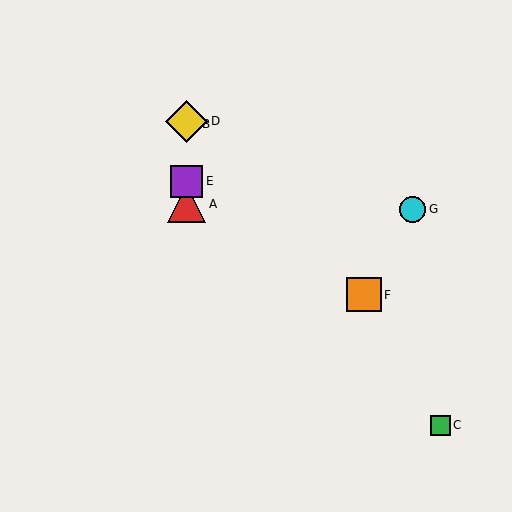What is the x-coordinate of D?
Object D is at x≈187.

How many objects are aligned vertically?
4 objects (A, B, D, E) are aligned vertically.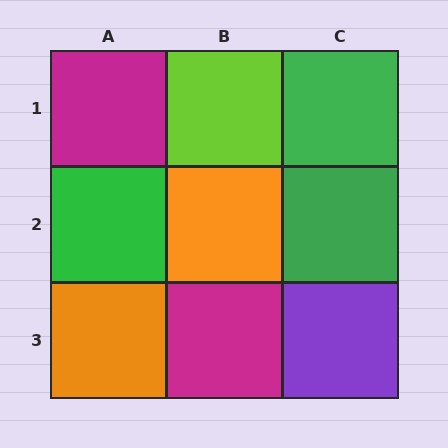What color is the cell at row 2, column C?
Green.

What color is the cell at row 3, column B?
Magenta.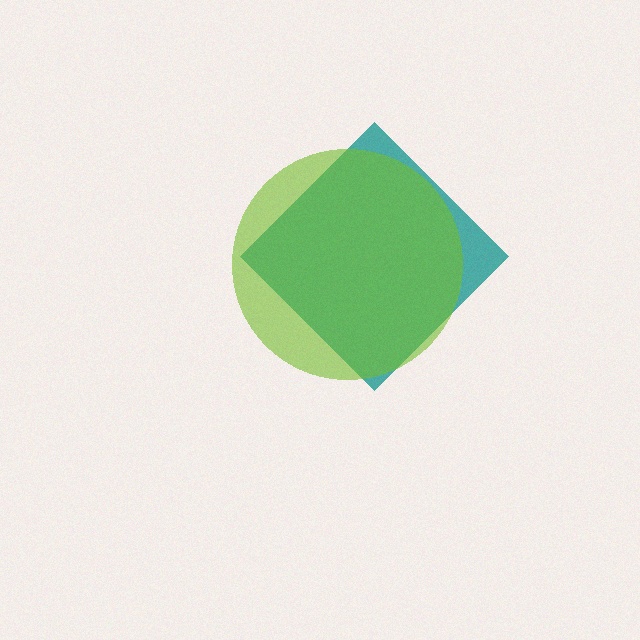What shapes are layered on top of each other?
The layered shapes are: a teal diamond, a lime circle.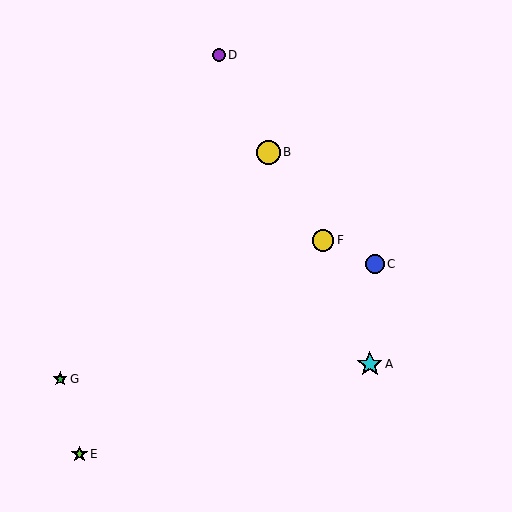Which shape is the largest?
The cyan star (labeled A) is the largest.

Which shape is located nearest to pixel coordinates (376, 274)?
The blue circle (labeled C) at (375, 264) is nearest to that location.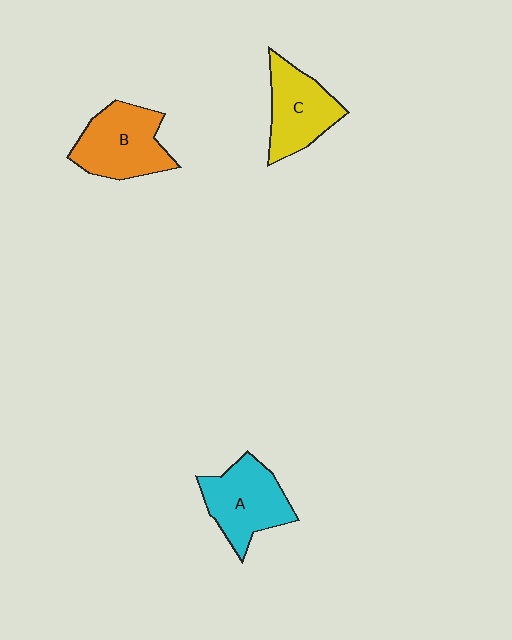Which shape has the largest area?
Shape B (orange).